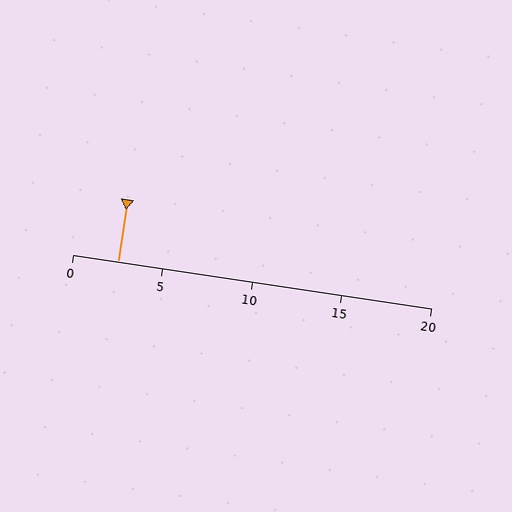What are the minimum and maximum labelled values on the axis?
The axis runs from 0 to 20.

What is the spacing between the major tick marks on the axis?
The major ticks are spaced 5 apart.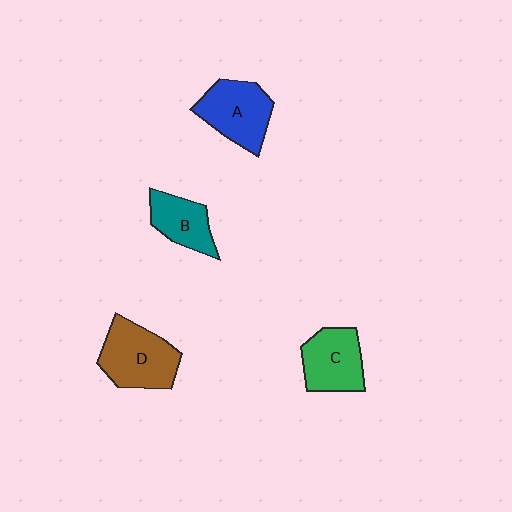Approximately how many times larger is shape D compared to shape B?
Approximately 1.5 times.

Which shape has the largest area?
Shape D (brown).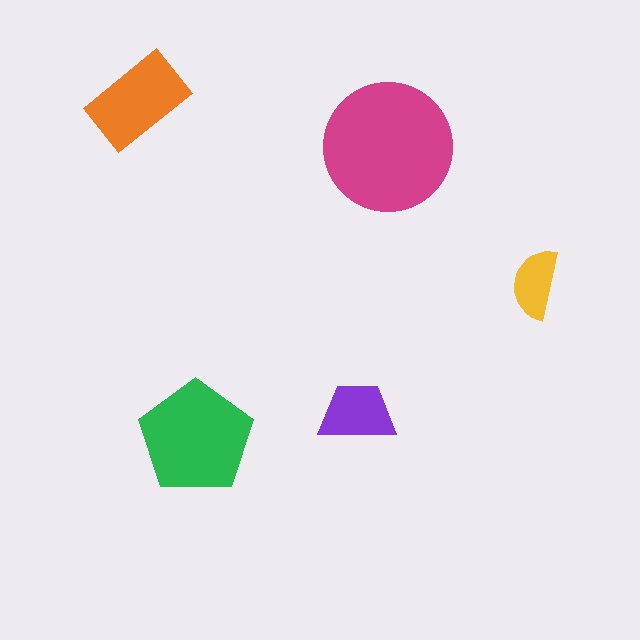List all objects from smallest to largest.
The yellow semicircle, the purple trapezoid, the orange rectangle, the green pentagon, the magenta circle.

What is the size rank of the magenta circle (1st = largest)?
1st.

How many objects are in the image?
There are 5 objects in the image.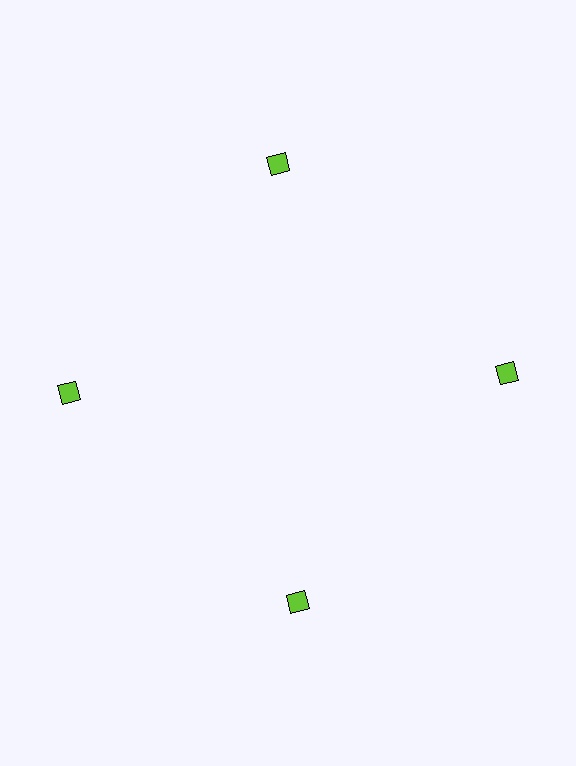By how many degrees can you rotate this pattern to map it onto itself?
The pattern maps onto itself every 90 degrees of rotation.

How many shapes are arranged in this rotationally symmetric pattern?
There are 4 shapes, arranged in 4 groups of 1.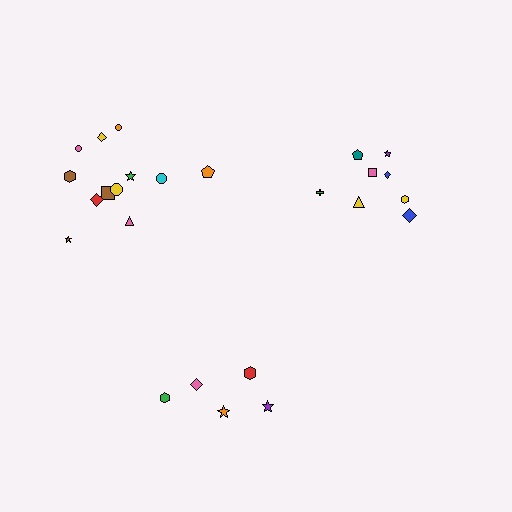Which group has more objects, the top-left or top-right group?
The top-left group.